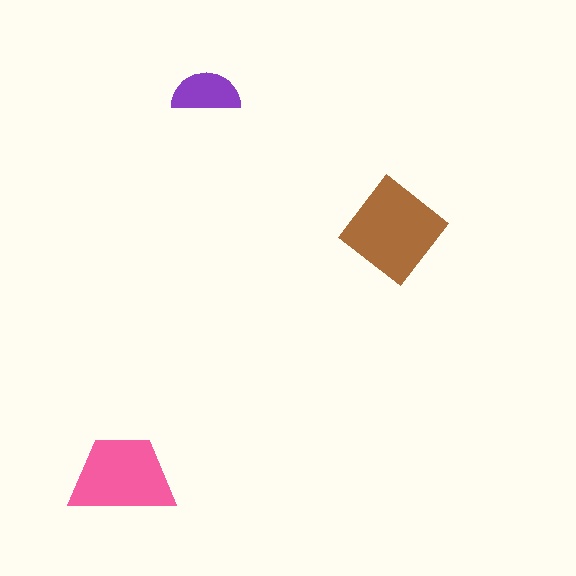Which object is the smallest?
The purple semicircle.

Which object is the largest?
The brown diamond.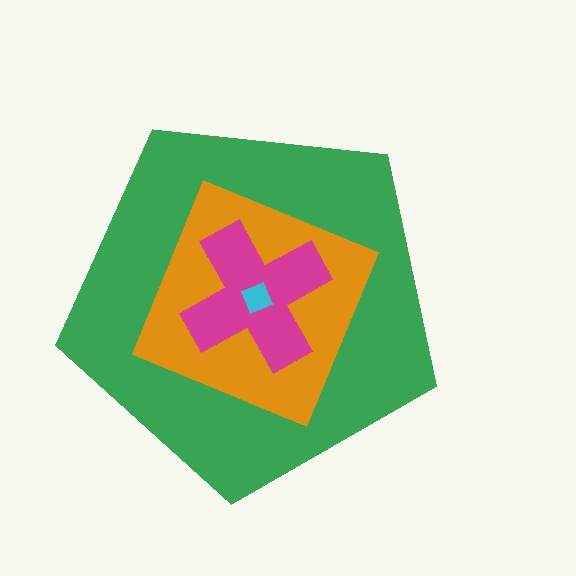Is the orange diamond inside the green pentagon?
Yes.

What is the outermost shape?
The green pentagon.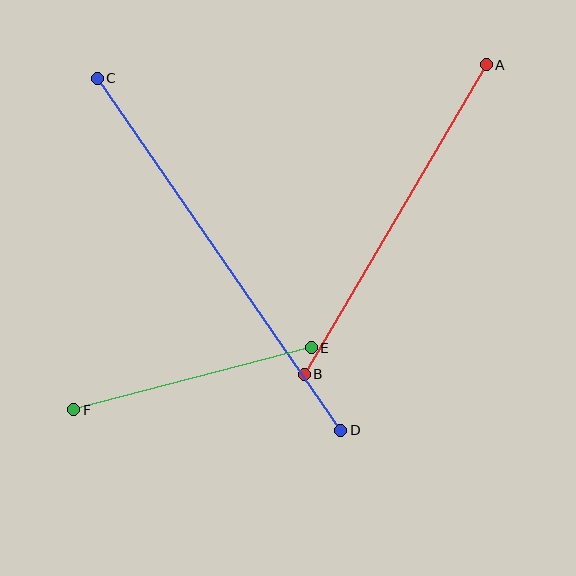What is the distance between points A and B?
The distance is approximately 359 pixels.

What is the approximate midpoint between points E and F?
The midpoint is at approximately (193, 379) pixels.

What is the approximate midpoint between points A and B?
The midpoint is at approximately (395, 219) pixels.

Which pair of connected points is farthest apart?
Points C and D are farthest apart.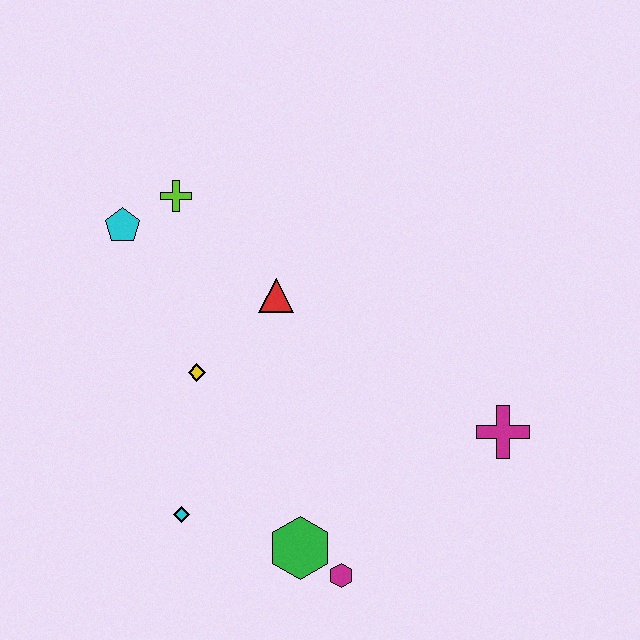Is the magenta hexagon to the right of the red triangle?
Yes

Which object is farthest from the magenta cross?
The cyan pentagon is farthest from the magenta cross.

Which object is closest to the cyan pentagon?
The lime cross is closest to the cyan pentagon.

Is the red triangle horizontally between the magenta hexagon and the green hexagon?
No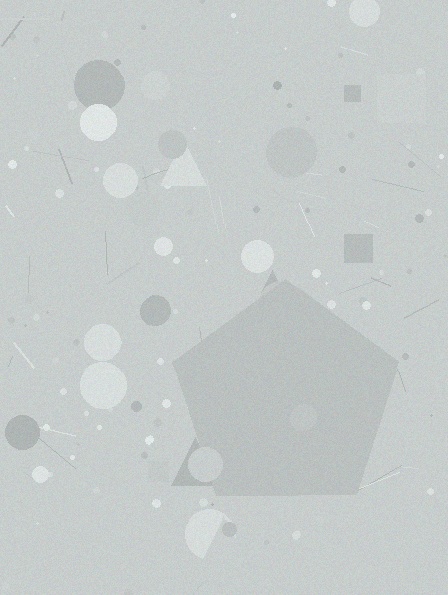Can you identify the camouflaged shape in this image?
The camouflaged shape is a pentagon.